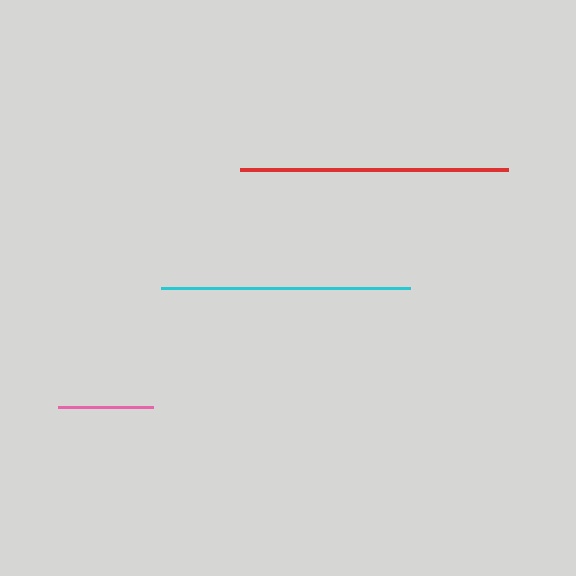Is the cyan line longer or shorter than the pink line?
The cyan line is longer than the pink line.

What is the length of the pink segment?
The pink segment is approximately 96 pixels long.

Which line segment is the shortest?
The pink line is the shortest at approximately 96 pixels.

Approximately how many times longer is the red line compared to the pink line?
The red line is approximately 2.8 times the length of the pink line.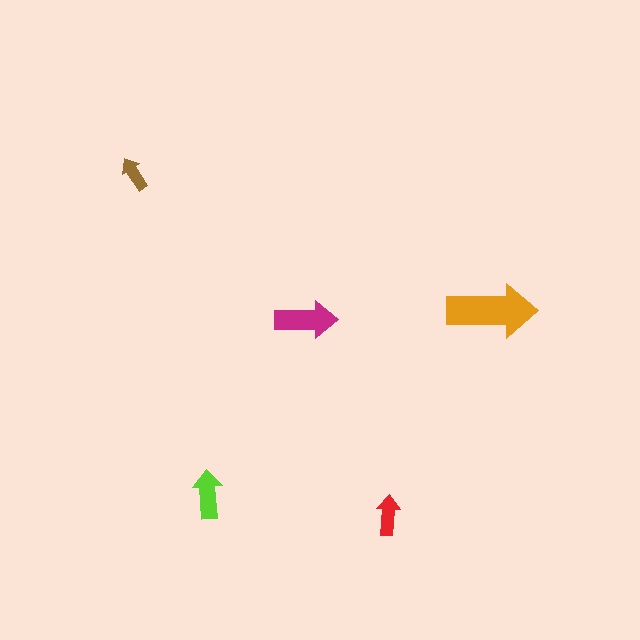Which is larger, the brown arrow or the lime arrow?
The lime one.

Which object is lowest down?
The red arrow is bottommost.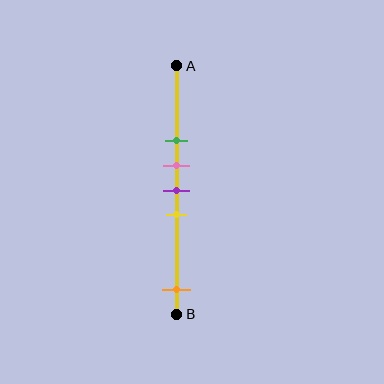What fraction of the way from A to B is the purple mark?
The purple mark is approximately 50% (0.5) of the way from A to B.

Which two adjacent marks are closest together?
The pink and purple marks are the closest adjacent pair.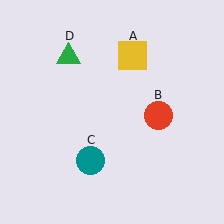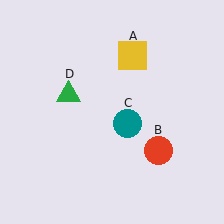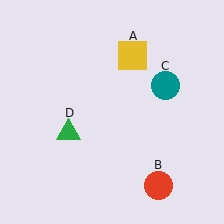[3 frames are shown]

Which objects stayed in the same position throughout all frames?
Yellow square (object A) remained stationary.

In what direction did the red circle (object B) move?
The red circle (object B) moved down.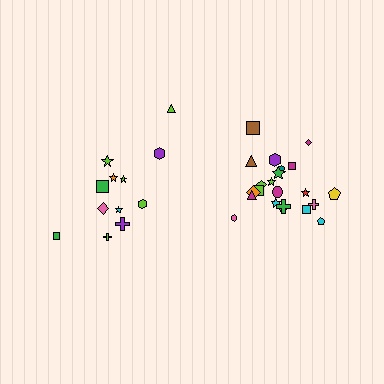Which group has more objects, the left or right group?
The right group.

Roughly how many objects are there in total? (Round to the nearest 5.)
Roughly 35 objects in total.